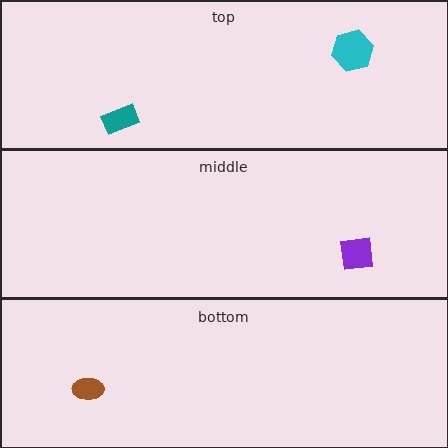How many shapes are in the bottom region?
1.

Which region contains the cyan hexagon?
The top region.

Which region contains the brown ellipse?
The bottom region.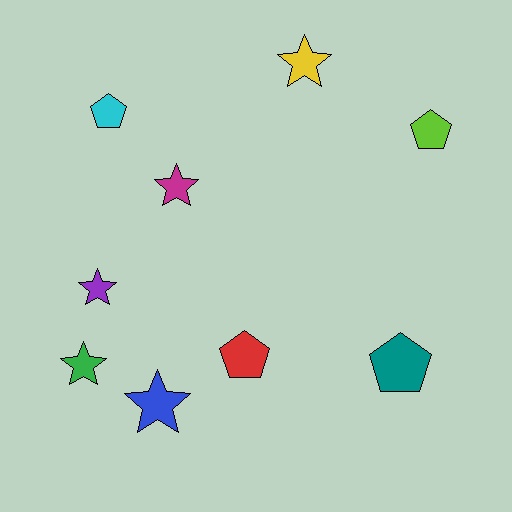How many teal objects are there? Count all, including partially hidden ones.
There is 1 teal object.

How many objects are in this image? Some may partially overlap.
There are 9 objects.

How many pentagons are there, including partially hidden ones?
There are 4 pentagons.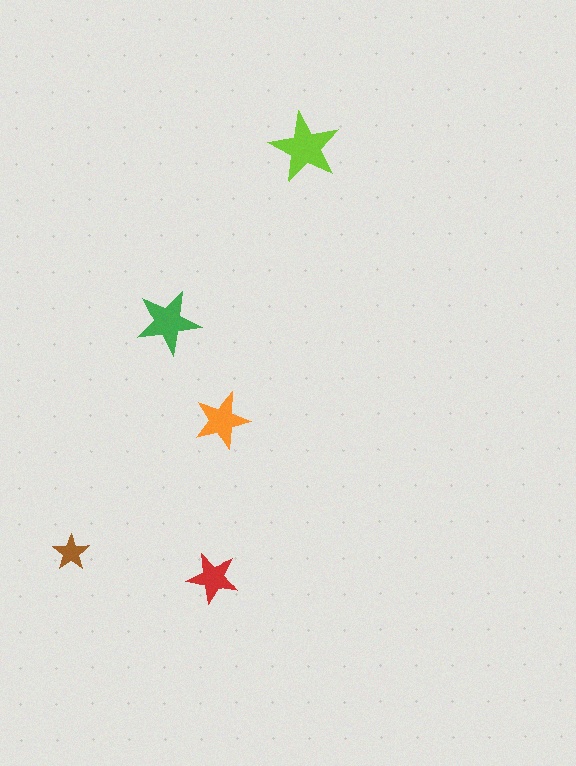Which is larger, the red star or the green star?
The green one.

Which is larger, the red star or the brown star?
The red one.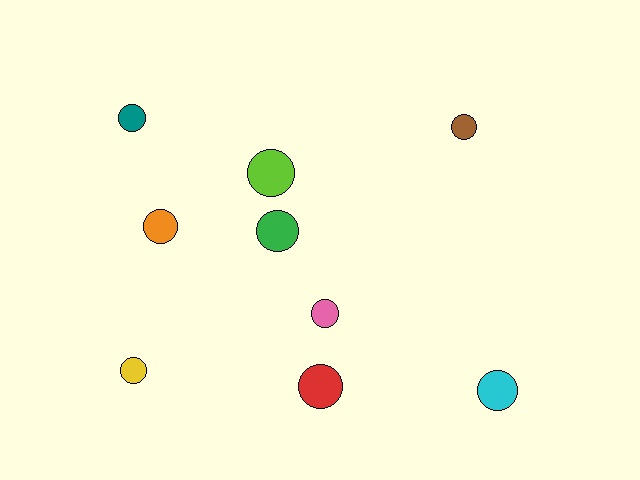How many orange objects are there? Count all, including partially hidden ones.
There is 1 orange object.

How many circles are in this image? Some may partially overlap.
There are 9 circles.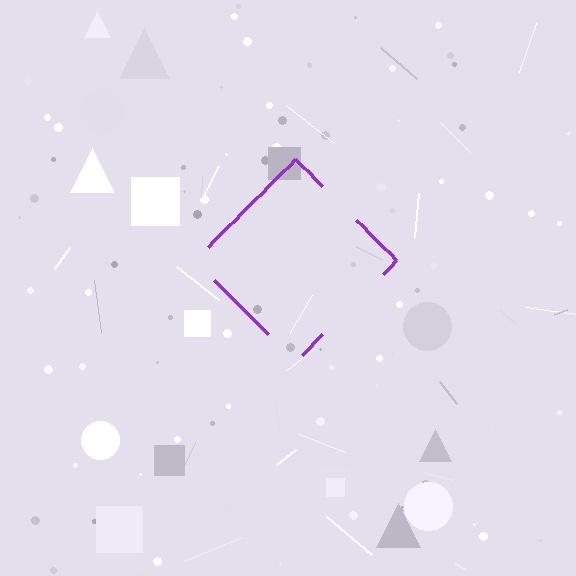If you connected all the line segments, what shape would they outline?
They would outline a diamond.